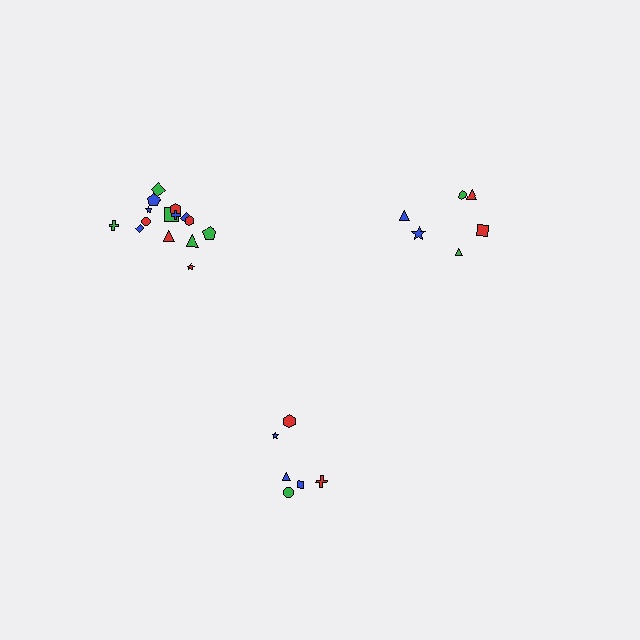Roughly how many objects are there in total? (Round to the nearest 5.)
Roughly 25 objects in total.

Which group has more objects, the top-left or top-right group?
The top-left group.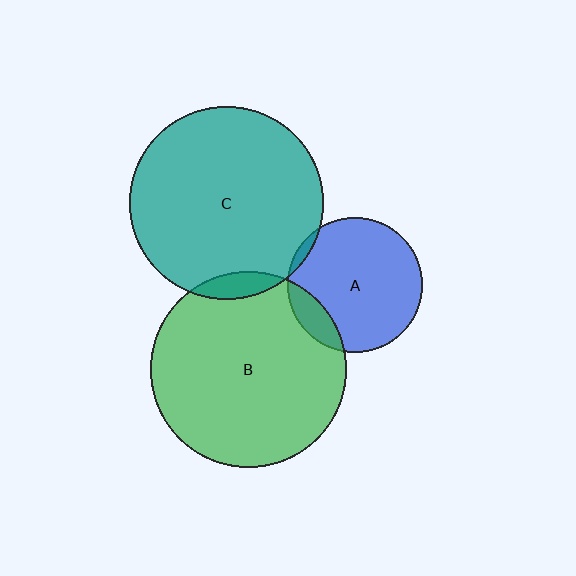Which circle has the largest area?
Circle B (green).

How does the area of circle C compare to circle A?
Approximately 2.1 times.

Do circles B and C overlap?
Yes.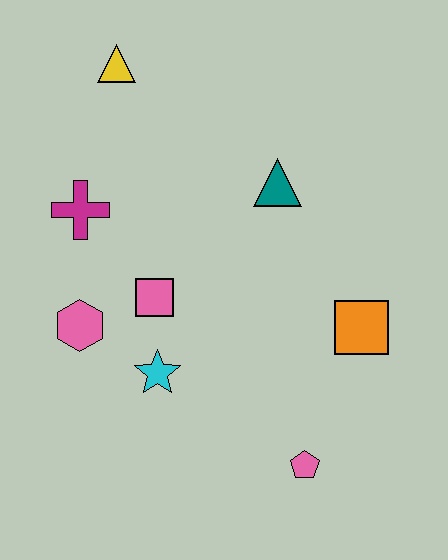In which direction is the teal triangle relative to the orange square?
The teal triangle is above the orange square.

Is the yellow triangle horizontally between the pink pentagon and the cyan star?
No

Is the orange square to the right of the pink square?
Yes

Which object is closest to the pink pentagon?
The orange square is closest to the pink pentagon.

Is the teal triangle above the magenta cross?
Yes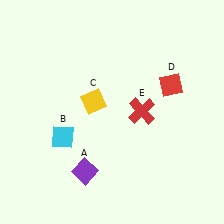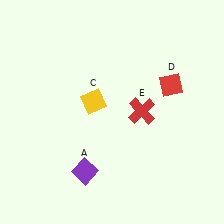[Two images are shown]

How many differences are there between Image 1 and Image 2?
There is 1 difference between the two images.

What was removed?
The cyan diamond (B) was removed in Image 2.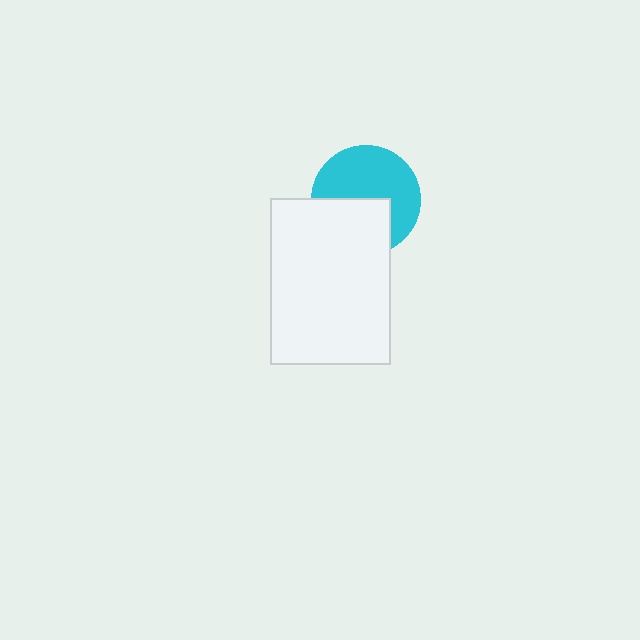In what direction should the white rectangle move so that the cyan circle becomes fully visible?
The white rectangle should move down. That is the shortest direction to clear the overlap and leave the cyan circle fully visible.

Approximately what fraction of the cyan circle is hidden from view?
Roughly 41% of the cyan circle is hidden behind the white rectangle.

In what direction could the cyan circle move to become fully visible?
The cyan circle could move up. That would shift it out from behind the white rectangle entirely.